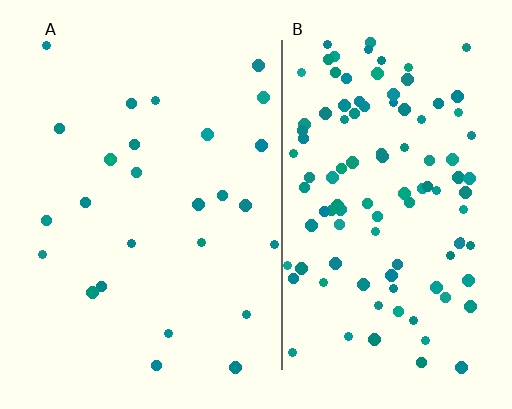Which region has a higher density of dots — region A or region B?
B (the right).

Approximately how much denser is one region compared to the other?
Approximately 4.2× — region B over region A.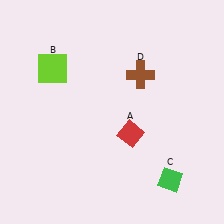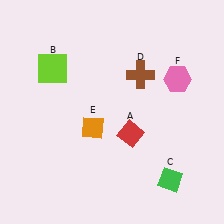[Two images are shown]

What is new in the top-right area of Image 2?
A pink hexagon (F) was added in the top-right area of Image 2.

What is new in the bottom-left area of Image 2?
An orange diamond (E) was added in the bottom-left area of Image 2.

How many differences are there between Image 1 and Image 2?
There are 2 differences between the two images.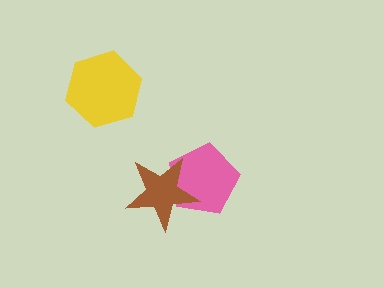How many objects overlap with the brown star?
1 object overlaps with the brown star.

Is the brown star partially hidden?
No, no other shape covers it.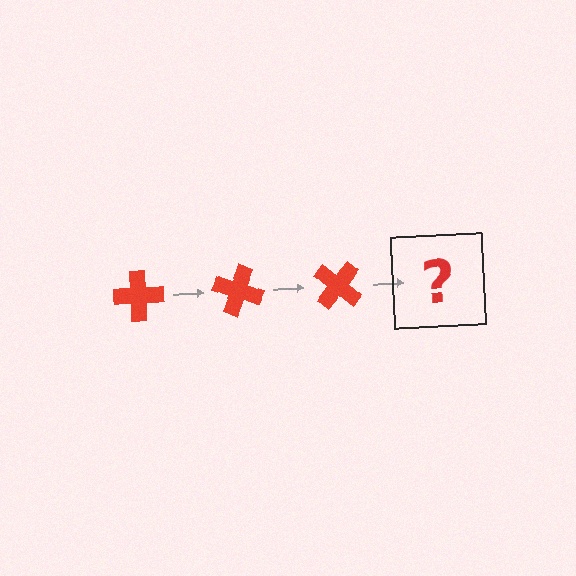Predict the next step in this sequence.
The next step is a red cross rotated 60 degrees.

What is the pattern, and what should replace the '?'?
The pattern is that the cross rotates 20 degrees each step. The '?' should be a red cross rotated 60 degrees.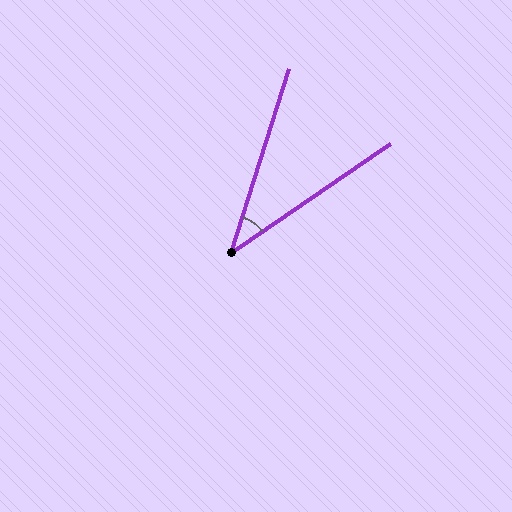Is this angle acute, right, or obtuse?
It is acute.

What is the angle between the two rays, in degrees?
Approximately 38 degrees.